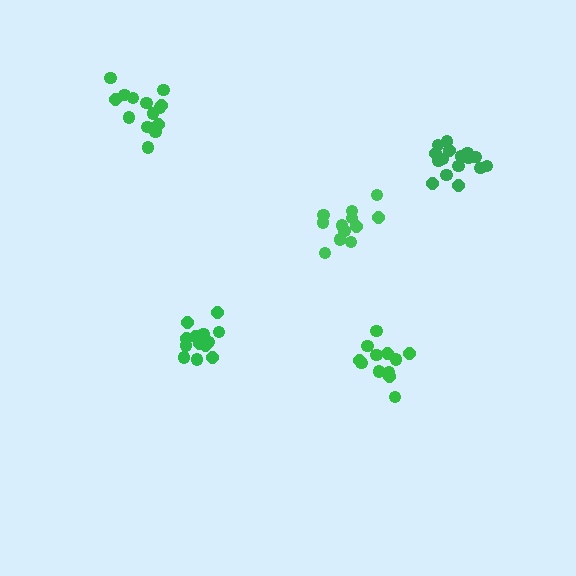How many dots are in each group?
Group 1: 12 dots, Group 2: 12 dots, Group 3: 15 dots, Group 4: 13 dots, Group 5: 16 dots (68 total).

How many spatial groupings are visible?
There are 5 spatial groupings.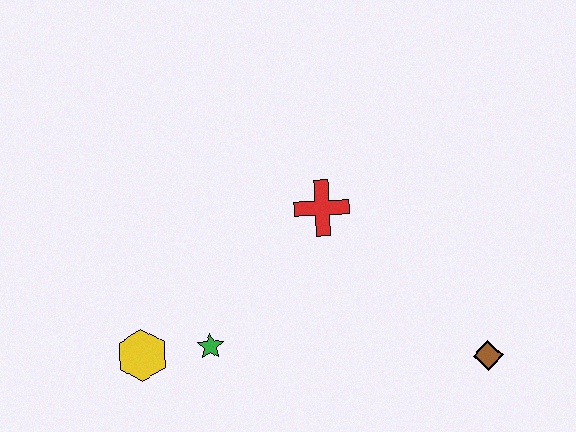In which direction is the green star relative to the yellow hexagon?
The green star is to the right of the yellow hexagon.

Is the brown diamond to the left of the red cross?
No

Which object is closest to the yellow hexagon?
The green star is closest to the yellow hexagon.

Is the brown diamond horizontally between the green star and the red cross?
No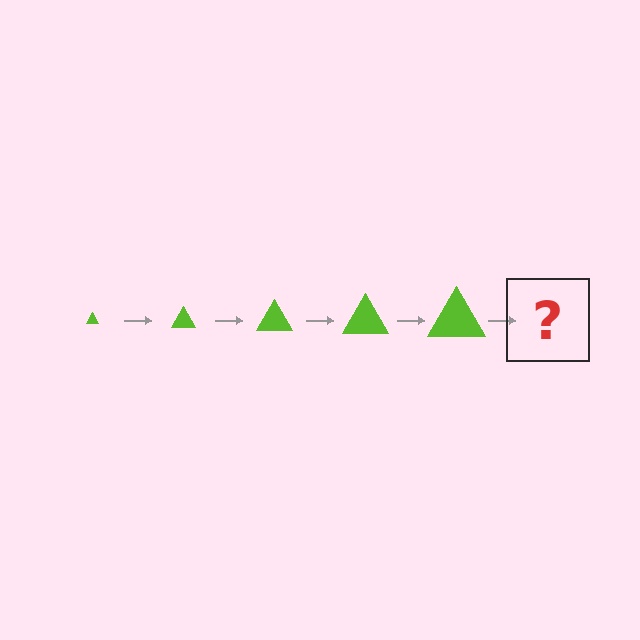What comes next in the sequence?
The next element should be a lime triangle, larger than the previous one.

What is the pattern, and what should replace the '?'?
The pattern is that the triangle gets progressively larger each step. The '?' should be a lime triangle, larger than the previous one.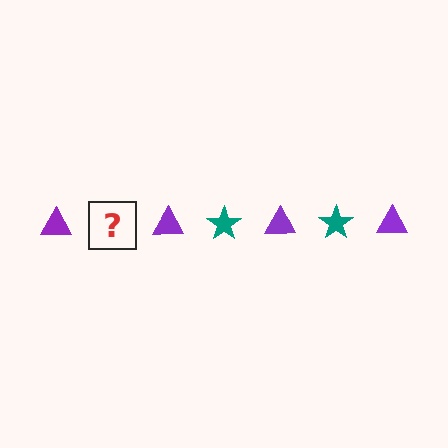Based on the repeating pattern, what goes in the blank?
The blank should be a teal star.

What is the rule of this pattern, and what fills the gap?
The rule is that the pattern alternates between purple triangle and teal star. The gap should be filled with a teal star.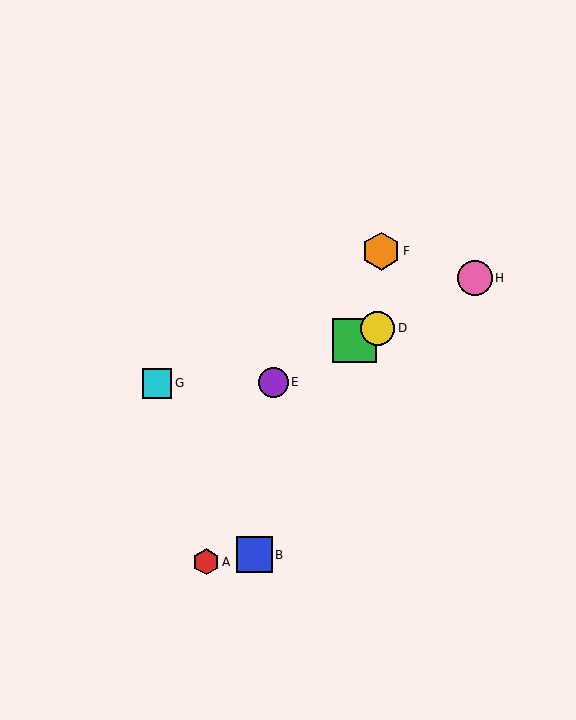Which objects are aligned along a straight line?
Objects C, D, E, H are aligned along a straight line.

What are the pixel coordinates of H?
Object H is at (475, 278).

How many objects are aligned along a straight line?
4 objects (C, D, E, H) are aligned along a straight line.